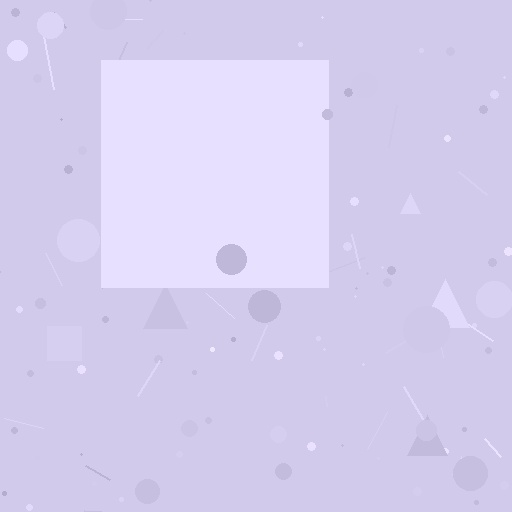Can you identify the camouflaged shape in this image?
The camouflaged shape is a square.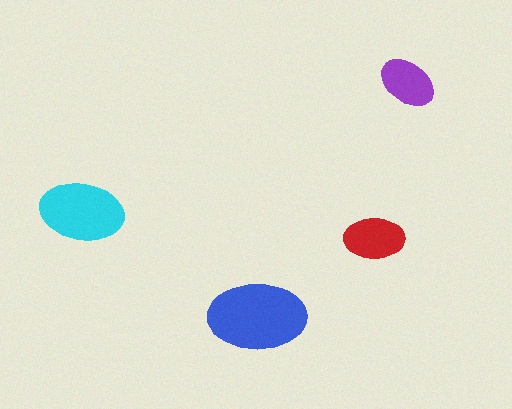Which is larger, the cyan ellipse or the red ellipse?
The cyan one.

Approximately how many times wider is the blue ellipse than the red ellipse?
About 1.5 times wider.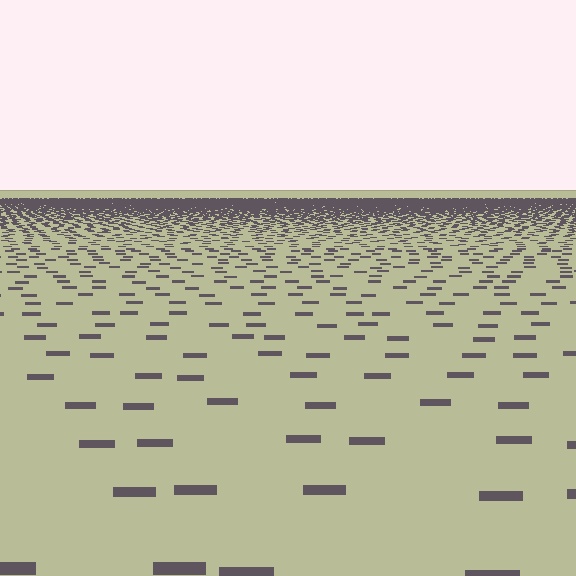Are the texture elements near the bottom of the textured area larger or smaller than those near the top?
Larger. Near the bottom, elements are closer to the viewer and appear at a bigger on-screen size.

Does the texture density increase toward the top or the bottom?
Density increases toward the top.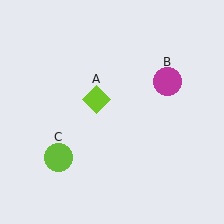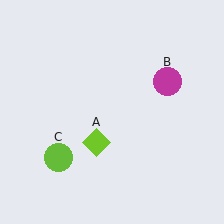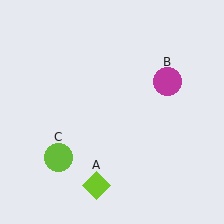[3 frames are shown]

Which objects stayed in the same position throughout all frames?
Magenta circle (object B) and lime circle (object C) remained stationary.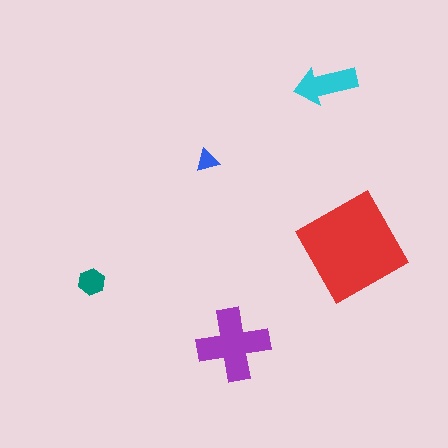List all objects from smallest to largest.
The blue triangle, the teal hexagon, the cyan arrow, the purple cross, the red diamond.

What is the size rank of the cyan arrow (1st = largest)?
3rd.